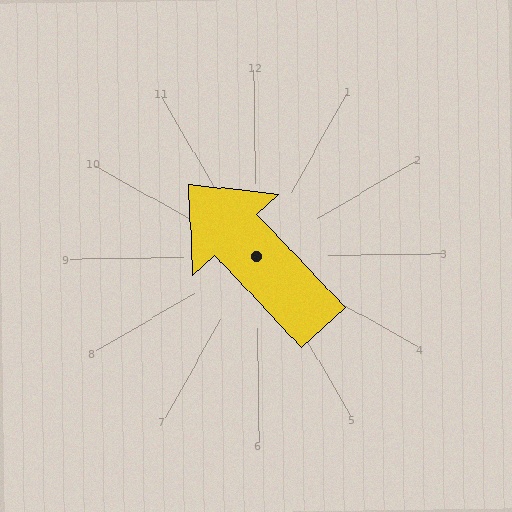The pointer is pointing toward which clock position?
Roughly 11 o'clock.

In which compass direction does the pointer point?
Northwest.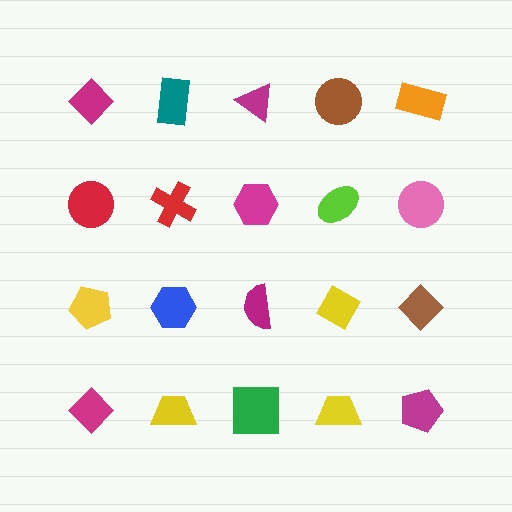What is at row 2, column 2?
A red cross.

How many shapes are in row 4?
5 shapes.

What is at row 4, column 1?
A magenta diamond.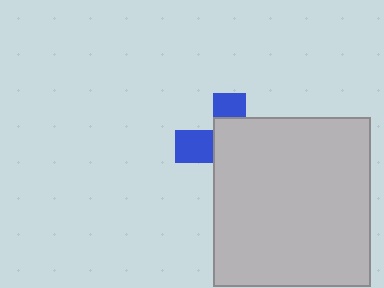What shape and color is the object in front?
The object in front is a light gray rectangle.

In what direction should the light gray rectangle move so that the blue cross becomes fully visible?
The light gray rectangle should move toward the lower-right. That is the shortest direction to clear the overlap and leave the blue cross fully visible.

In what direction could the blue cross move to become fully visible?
The blue cross could move toward the upper-left. That would shift it out from behind the light gray rectangle entirely.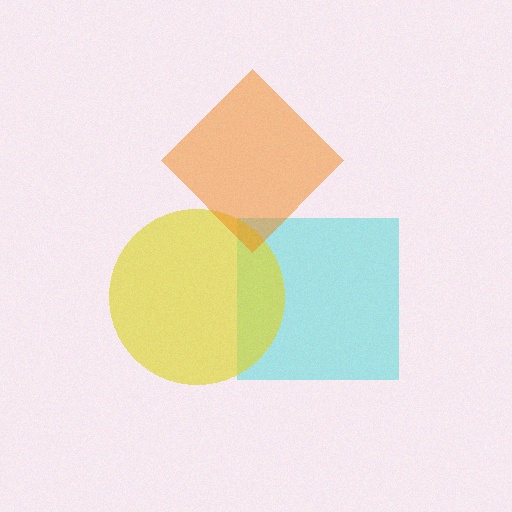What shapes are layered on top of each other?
The layered shapes are: a cyan square, a yellow circle, an orange diamond.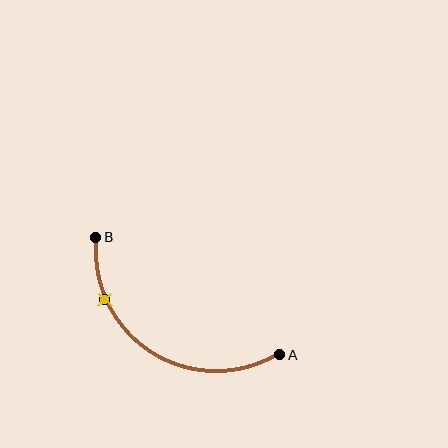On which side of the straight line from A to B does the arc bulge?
The arc bulges below the straight line connecting A and B.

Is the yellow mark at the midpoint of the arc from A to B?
No. The yellow mark lies on the arc but is closer to endpoint B. The arc midpoint would be at the point on the curve equidistant along the arc from both A and B.